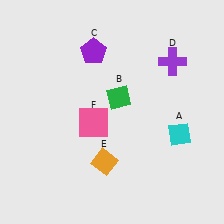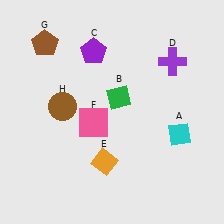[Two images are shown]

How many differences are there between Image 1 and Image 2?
There are 2 differences between the two images.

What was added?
A brown pentagon (G), a brown circle (H) were added in Image 2.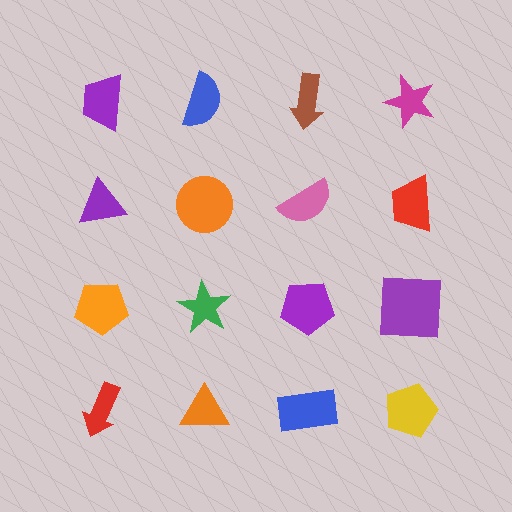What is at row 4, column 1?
A red arrow.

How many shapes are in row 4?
4 shapes.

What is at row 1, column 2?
A blue semicircle.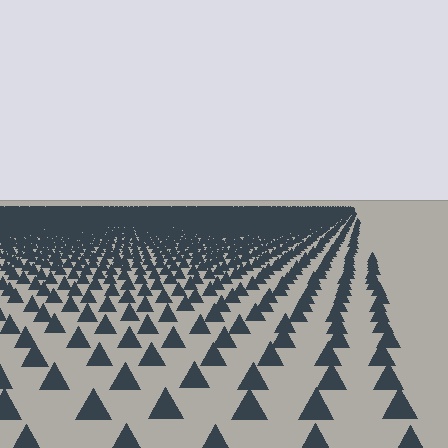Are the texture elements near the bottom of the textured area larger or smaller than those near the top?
Larger. Near the bottom, elements are closer to the viewer and appear at a bigger on-screen size.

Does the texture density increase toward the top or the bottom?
Density increases toward the top.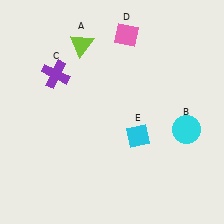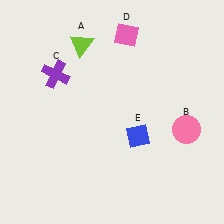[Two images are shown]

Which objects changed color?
B changed from cyan to pink. E changed from cyan to blue.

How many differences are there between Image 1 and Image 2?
There are 2 differences between the two images.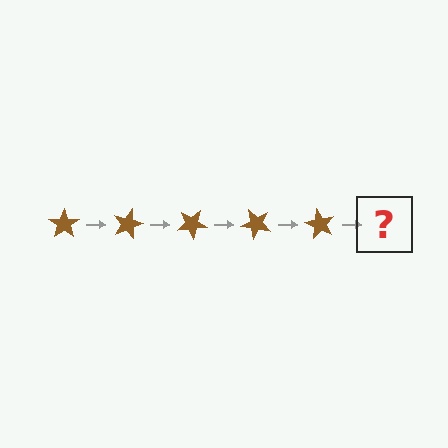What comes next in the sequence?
The next element should be a brown star rotated 75 degrees.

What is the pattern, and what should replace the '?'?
The pattern is that the star rotates 15 degrees each step. The '?' should be a brown star rotated 75 degrees.